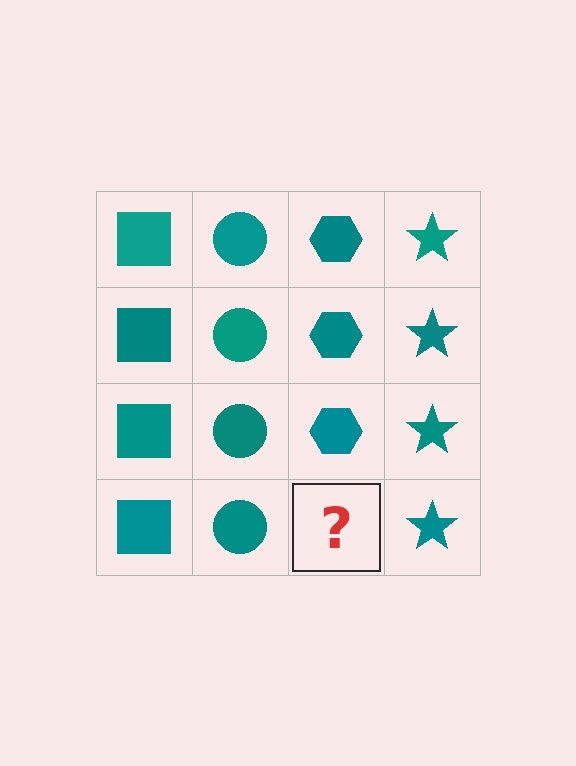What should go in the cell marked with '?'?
The missing cell should contain a teal hexagon.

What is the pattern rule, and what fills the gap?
The rule is that each column has a consistent shape. The gap should be filled with a teal hexagon.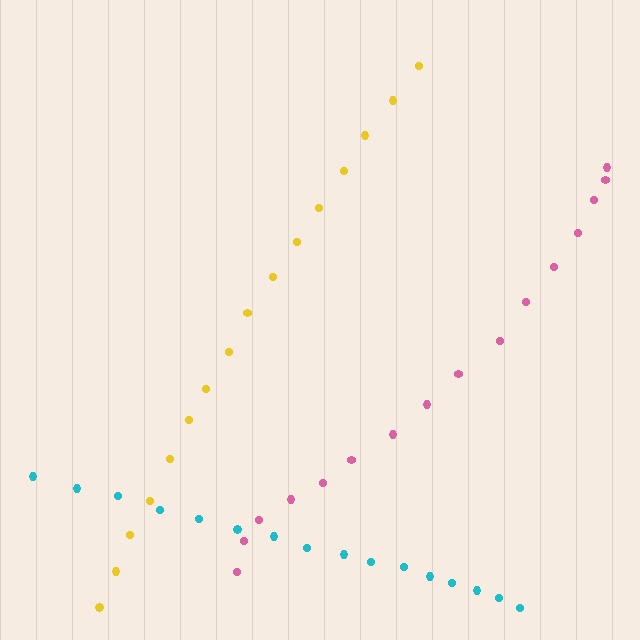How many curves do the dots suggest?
There are 3 distinct paths.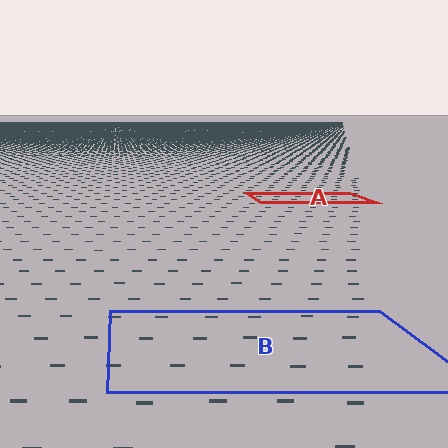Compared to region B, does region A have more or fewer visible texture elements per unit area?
Region A has more texture elements per unit area — they are packed more densely because it is farther away.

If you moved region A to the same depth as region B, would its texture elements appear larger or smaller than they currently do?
They would appear larger. At a closer depth, the same texture elements are projected at a bigger on-screen size.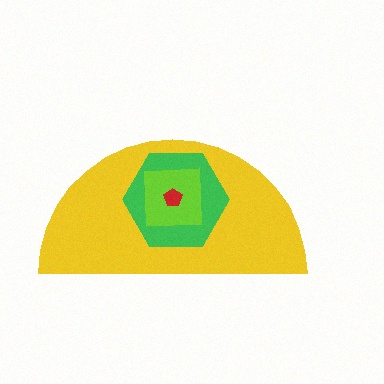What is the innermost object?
The red pentagon.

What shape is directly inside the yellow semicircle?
The green hexagon.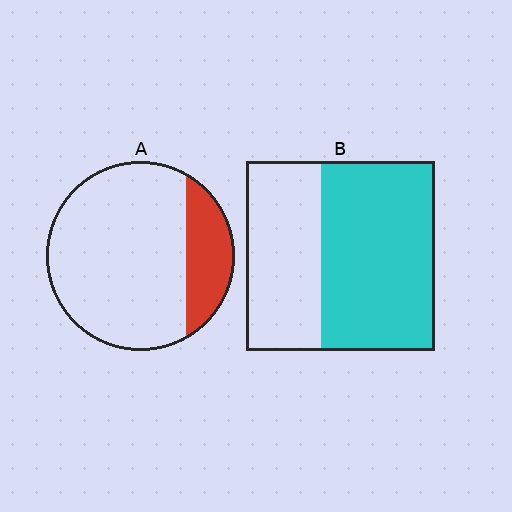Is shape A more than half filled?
No.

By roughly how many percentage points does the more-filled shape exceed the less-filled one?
By roughly 40 percentage points (B over A).